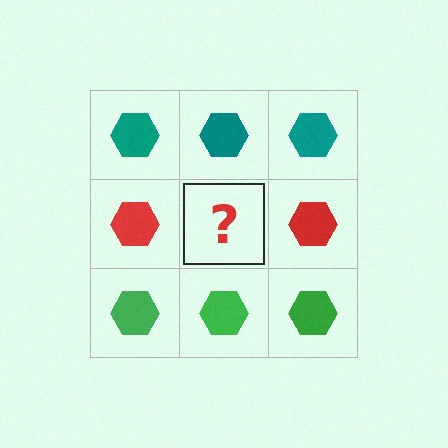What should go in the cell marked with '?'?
The missing cell should contain a red hexagon.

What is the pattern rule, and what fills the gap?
The rule is that each row has a consistent color. The gap should be filled with a red hexagon.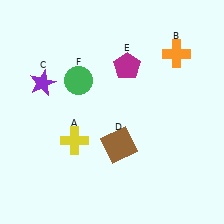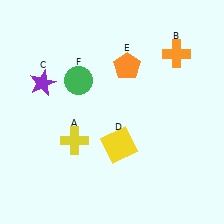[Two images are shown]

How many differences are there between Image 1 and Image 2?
There are 2 differences between the two images.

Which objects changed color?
D changed from brown to yellow. E changed from magenta to orange.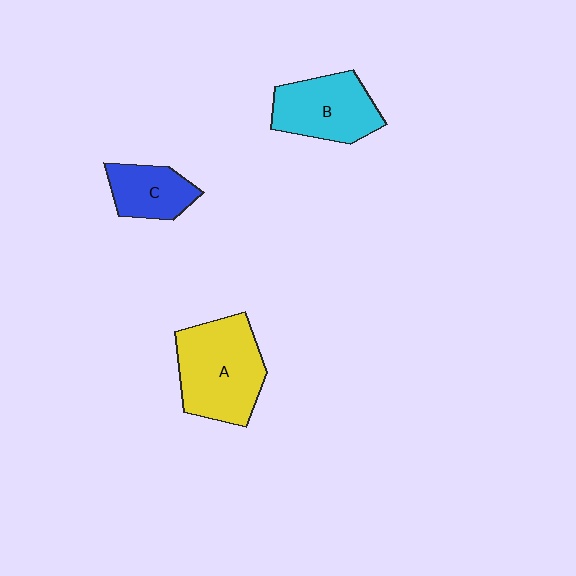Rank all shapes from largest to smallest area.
From largest to smallest: A (yellow), B (cyan), C (blue).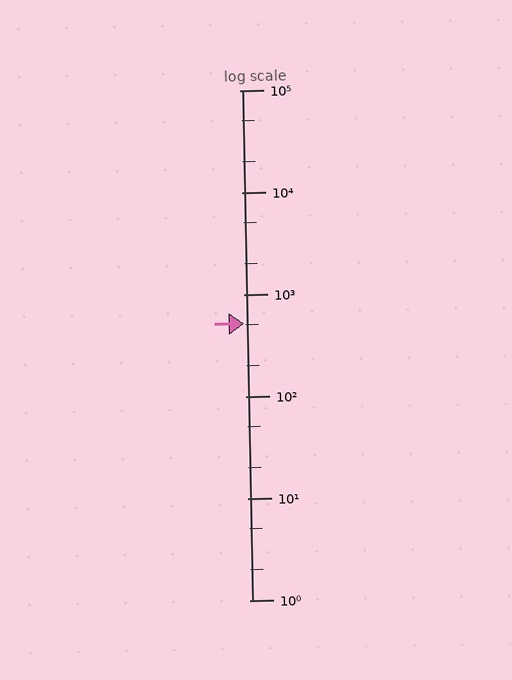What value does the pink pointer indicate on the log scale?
The pointer indicates approximately 510.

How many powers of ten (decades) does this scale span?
The scale spans 5 decades, from 1 to 100000.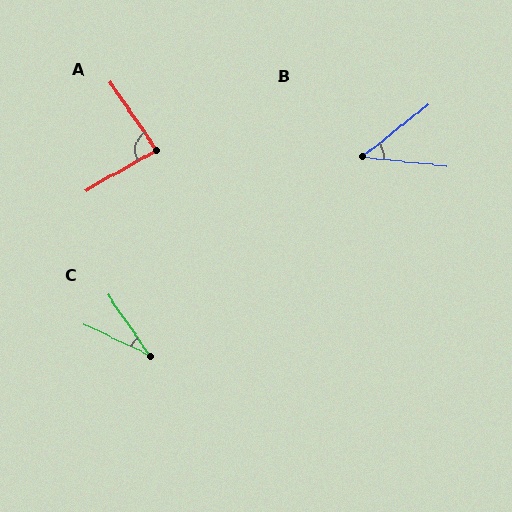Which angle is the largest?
A, at approximately 85 degrees.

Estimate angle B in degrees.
Approximately 45 degrees.